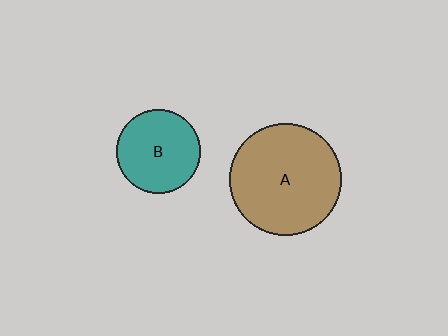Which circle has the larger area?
Circle A (brown).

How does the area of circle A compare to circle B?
Approximately 1.8 times.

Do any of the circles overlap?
No, none of the circles overlap.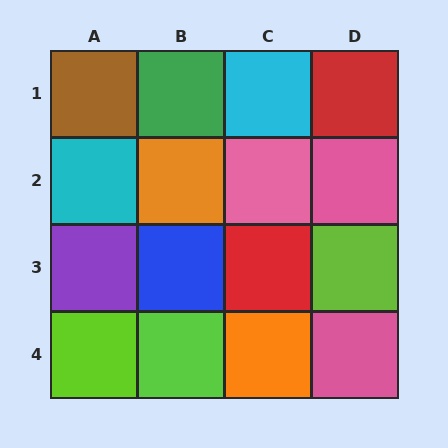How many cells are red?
2 cells are red.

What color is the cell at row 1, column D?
Red.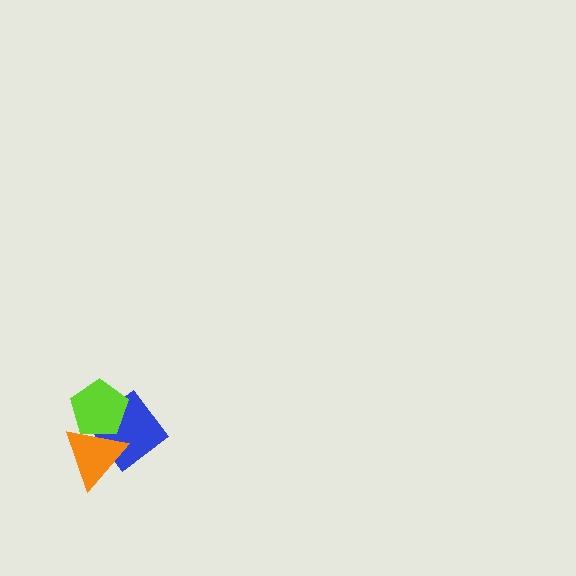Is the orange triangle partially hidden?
Yes, it is partially covered by another shape.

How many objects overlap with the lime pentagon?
2 objects overlap with the lime pentagon.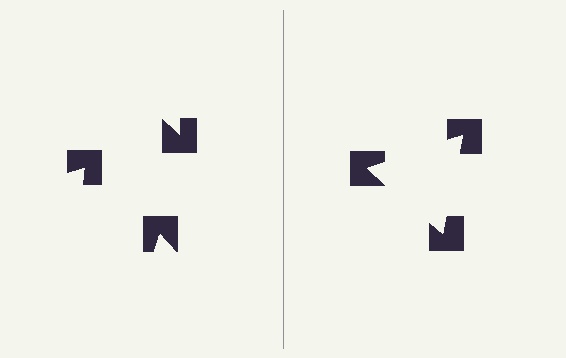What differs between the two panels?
The notched squares are positioned identically on both sides; only the wedge orientations differ. On the right they align to a triangle; on the left they are misaligned.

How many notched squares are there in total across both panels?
6 — 3 on each side.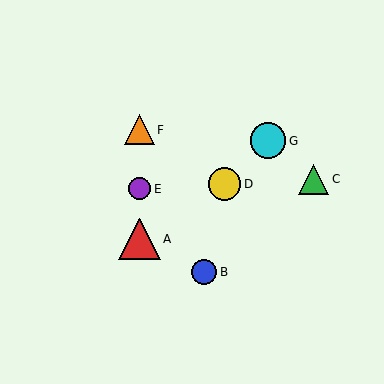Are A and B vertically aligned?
No, A is at x≈139 and B is at x≈204.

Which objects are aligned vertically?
Objects A, E, F are aligned vertically.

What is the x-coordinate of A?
Object A is at x≈139.